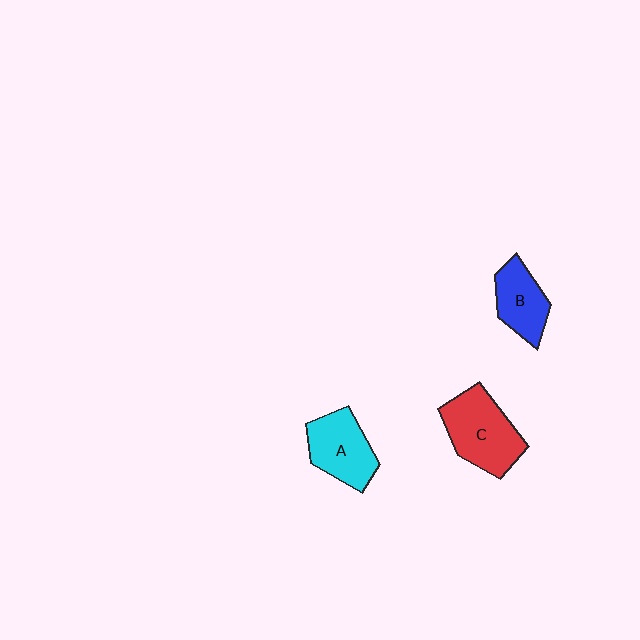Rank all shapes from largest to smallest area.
From largest to smallest: C (red), A (cyan), B (blue).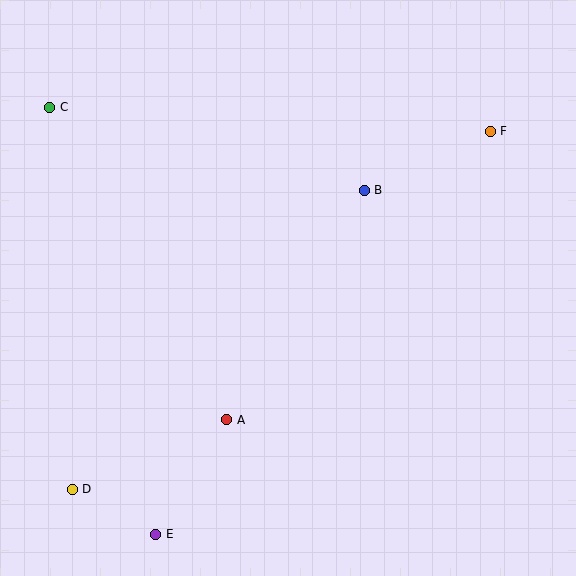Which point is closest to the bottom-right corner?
Point A is closest to the bottom-right corner.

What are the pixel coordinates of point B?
Point B is at (364, 190).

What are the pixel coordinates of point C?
Point C is at (50, 107).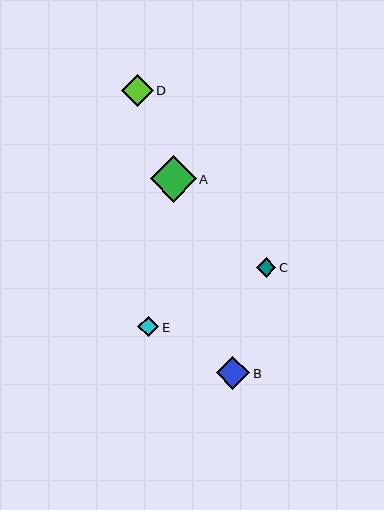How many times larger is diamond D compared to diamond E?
Diamond D is approximately 1.5 times the size of diamond E.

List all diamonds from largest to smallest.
From largest to smallest: A, B, D, E, C.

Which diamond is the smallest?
Diamond C is the smallest with a size of approximately 20 pixels.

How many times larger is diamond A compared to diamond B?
Diamond A is approximately 1.4 times the size of diamond B.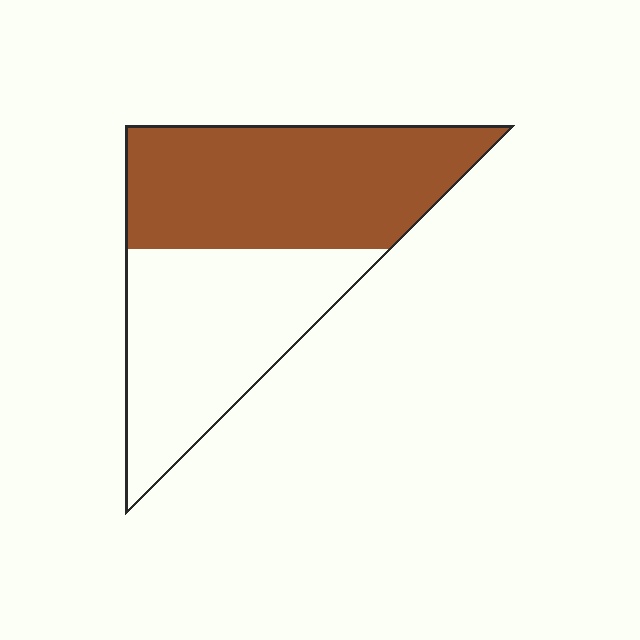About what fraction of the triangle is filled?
About one half (1/2).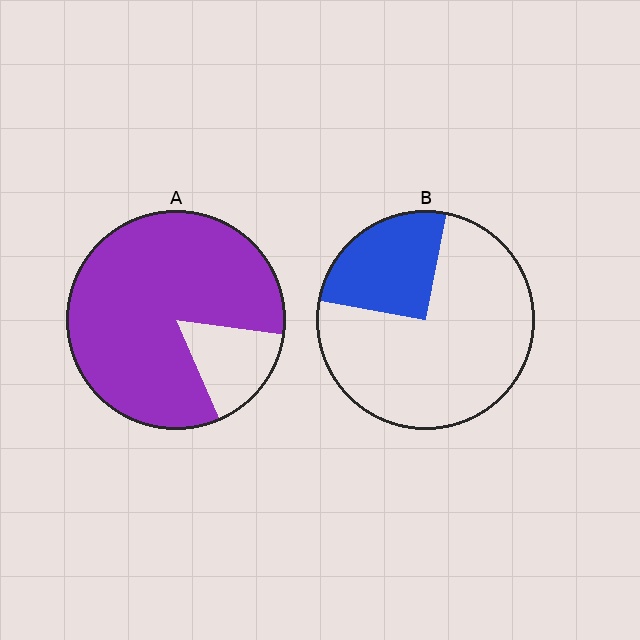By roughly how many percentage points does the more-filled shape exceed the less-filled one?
By roughly 60 percentage points (A over B).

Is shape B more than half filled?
No.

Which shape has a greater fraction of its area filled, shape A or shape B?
Shape A.